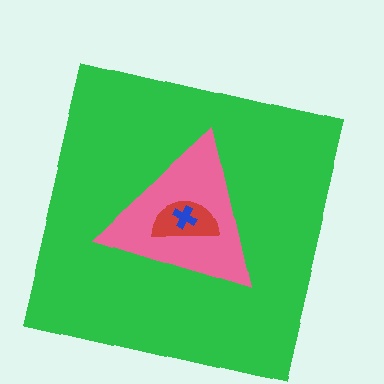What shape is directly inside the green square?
The pink triangle.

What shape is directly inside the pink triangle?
The red semicircle.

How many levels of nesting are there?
4.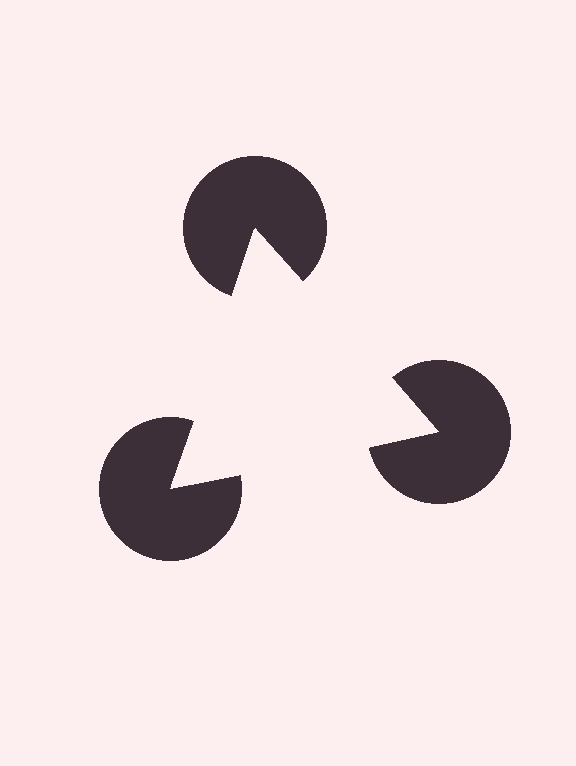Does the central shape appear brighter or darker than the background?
It typically appears slightly brighter than the background, even though no actual brightness change is drawn.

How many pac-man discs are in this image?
There are 3 — one at each vertex of the illusory triangle.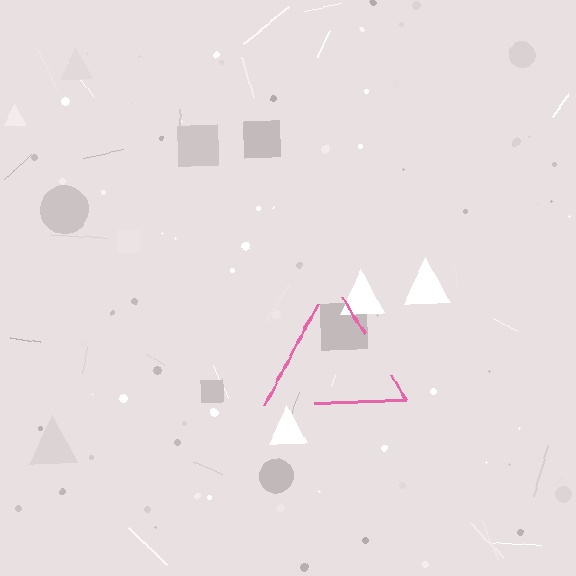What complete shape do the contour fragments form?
The contour fragments form a triangle.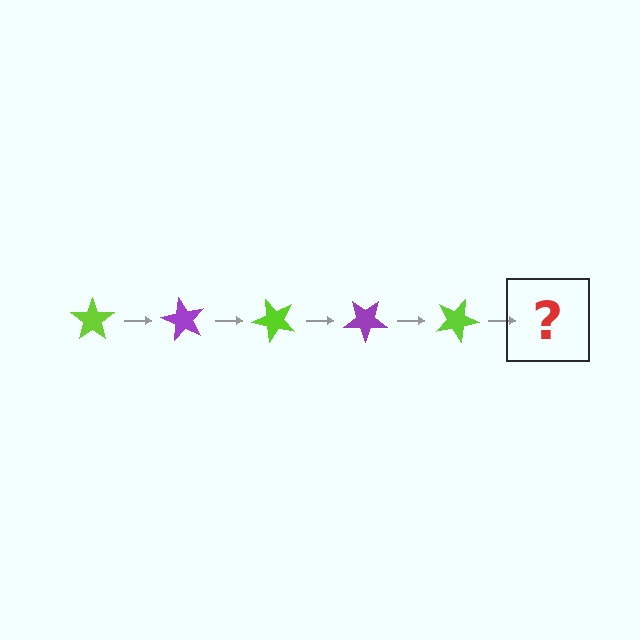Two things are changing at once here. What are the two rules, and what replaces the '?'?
The two rules are that it rotates 60 degrees each step and the color cycles through lime and purple. The '?' should be a purple star, rotated 300 degrees from the start.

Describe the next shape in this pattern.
It should be a purple star, rotated 300 degrees from the start.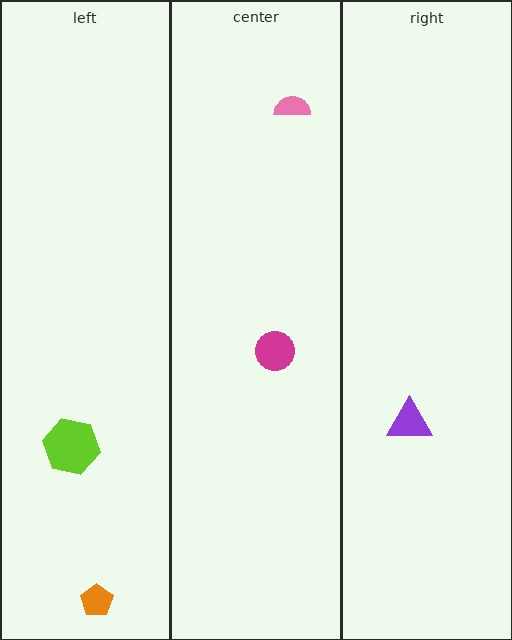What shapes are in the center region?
The magenta circle, the pink semicircle.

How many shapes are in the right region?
1.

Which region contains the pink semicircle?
The center region.